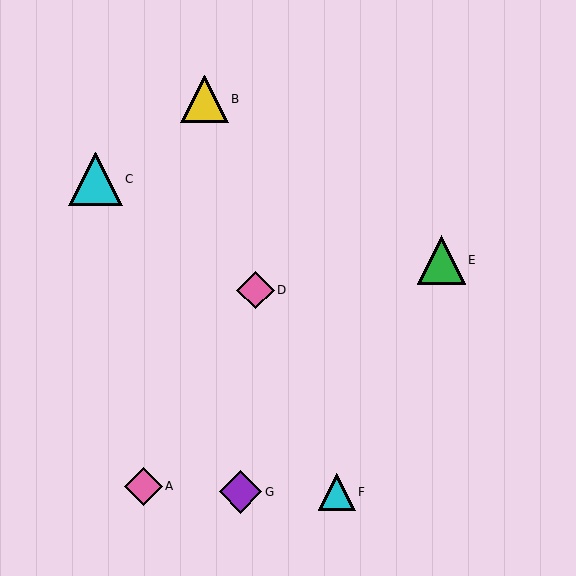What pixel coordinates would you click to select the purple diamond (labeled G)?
Click at (241, 492) to select the purple diamond G.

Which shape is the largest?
The cyan triangle (labeled C) is the largest.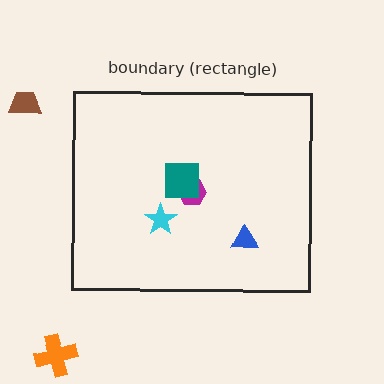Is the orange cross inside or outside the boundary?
Outside.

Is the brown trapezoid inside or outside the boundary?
Outside.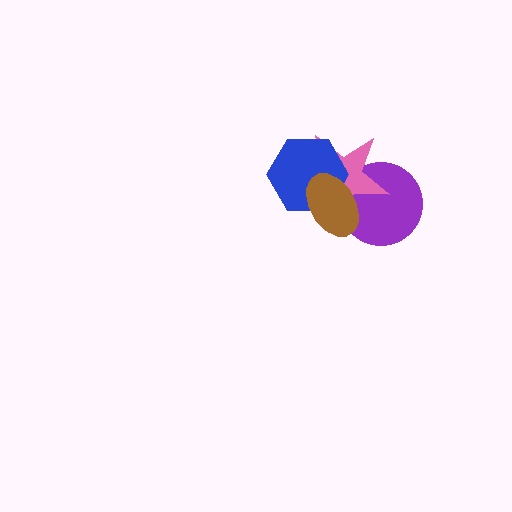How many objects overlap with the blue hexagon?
2 objects overlap with the blue hexagon.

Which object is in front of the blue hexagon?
The brown ellipse is in front of the blue hexagon.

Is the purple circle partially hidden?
Yes, it is partially covered by another shape.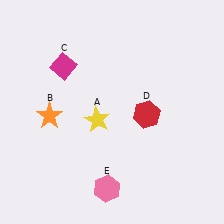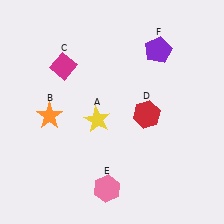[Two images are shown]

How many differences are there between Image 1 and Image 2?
There is 1 difference between the two images.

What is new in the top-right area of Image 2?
A purple pentagon (F) was added in the top-right area of Image 2.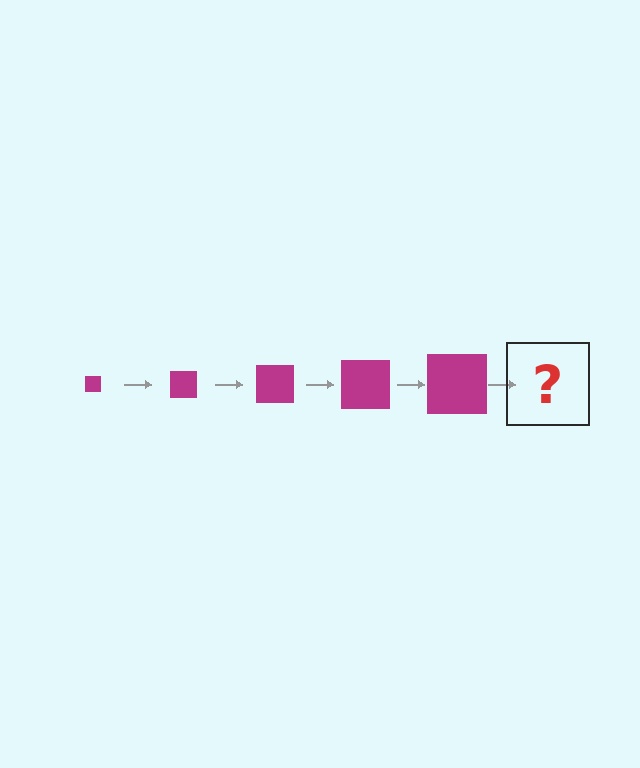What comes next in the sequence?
The next element should be a magenta square, larger than the previous one.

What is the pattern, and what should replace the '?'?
The pattern is that the square gets progressively larger each step. The '?' should be a magenta square, larger than the previous one.